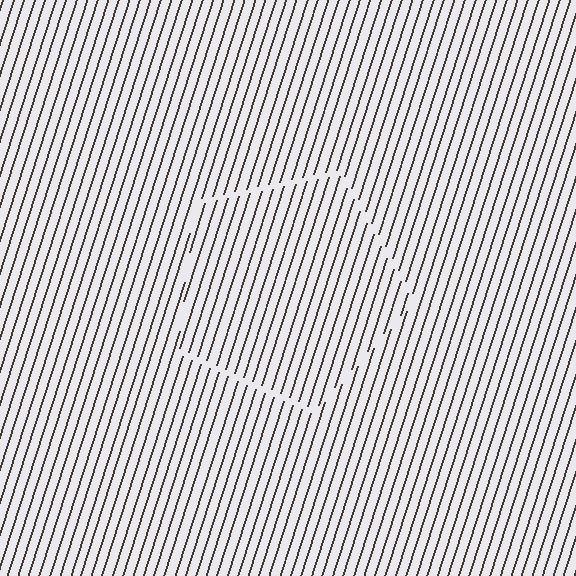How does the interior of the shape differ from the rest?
The interior of the shape contains the same grating, shifted by half a period — the contour is defined by the phase discontinuity where line-ends from the inner and outer gratings abut.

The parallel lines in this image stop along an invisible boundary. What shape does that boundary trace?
An illusory pentagon. The interior of the shape contains the same grating, shifted by half a period — the contour is defined by the phase discontinuity where line-ends from the inner and outer gratings abut.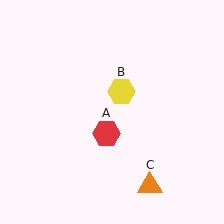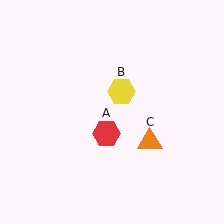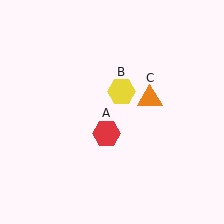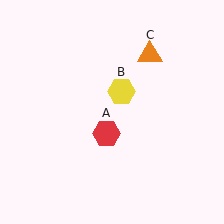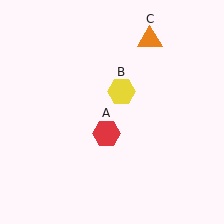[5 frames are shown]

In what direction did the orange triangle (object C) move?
The orange triangle (object C) moved up.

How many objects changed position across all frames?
1 object changed position: orange triangle (object C).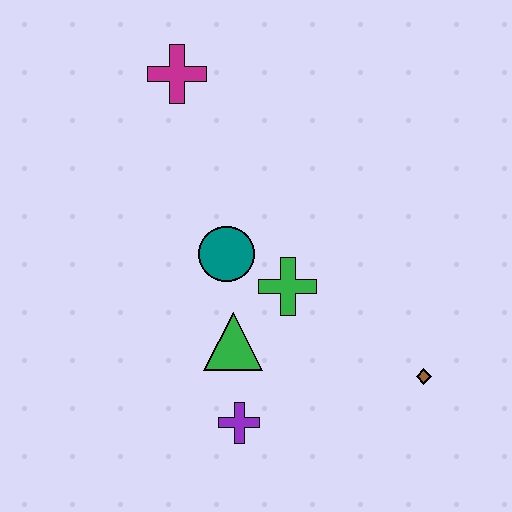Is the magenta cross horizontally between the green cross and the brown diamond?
No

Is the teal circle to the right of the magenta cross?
Yes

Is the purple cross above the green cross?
No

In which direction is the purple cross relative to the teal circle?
The purple cross is below the teal circle.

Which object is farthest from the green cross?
The magenta cross is farthest from the green cross.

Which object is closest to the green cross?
The teal circle is closest to the green cross.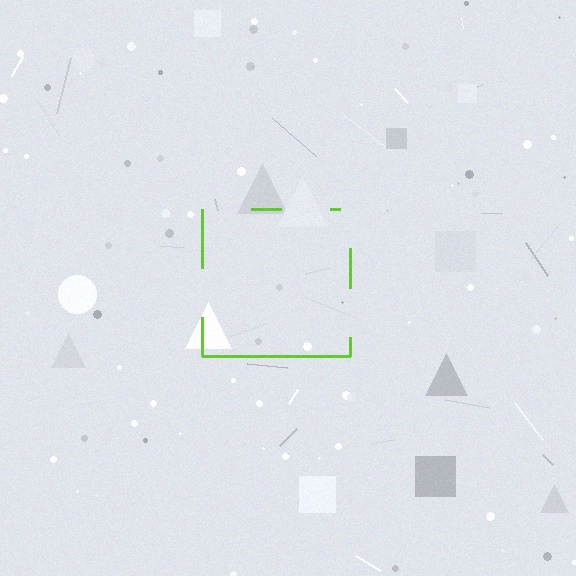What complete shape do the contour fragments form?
The contour fragments form a square.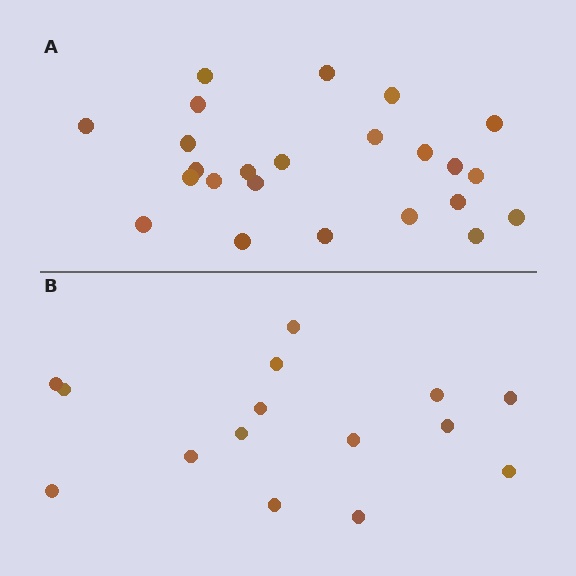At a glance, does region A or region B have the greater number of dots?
Region A (the top region) has more dots.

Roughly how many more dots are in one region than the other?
Region A has roughly 8 or so more dots than region B.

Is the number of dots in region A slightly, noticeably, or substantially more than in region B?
Region A has substantially more. The ratio is roughly 1.6 to 1.